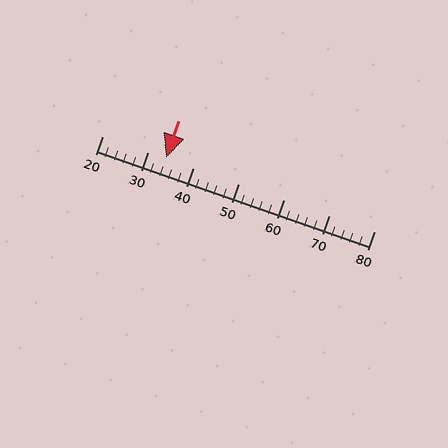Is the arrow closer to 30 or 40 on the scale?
The arrow is closer to 30.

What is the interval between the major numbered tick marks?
The major tick marks are spaced 10 units apart.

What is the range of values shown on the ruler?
The ruler shows values from 20 to 80.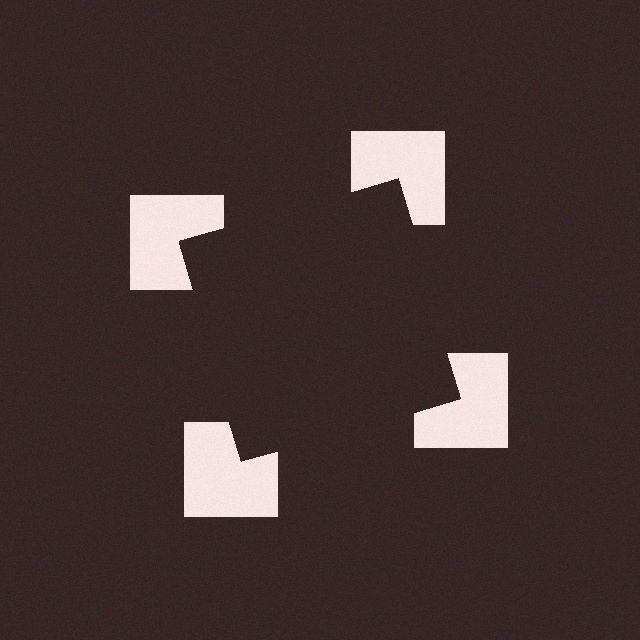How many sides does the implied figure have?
4 sides.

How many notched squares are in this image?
There are 4 — one at each vertex of the illusory square.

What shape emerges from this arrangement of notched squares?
An illusory square — its edges are inferred from the aligned wedge cuts in the notched squares, not physically drawn.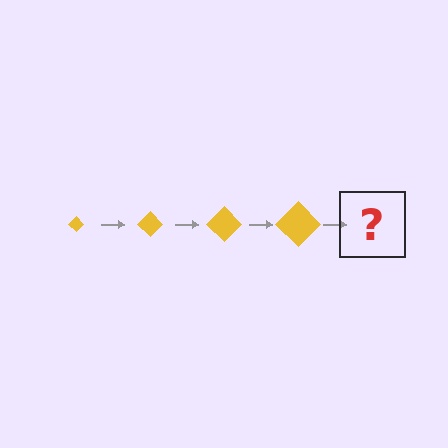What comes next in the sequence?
The next element should be a yellow diamond, larger than the previous one.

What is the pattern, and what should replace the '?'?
The pattern is that the diamond gets progressively larger each step. The '?' should be a yellow diamond, larger than the previous one.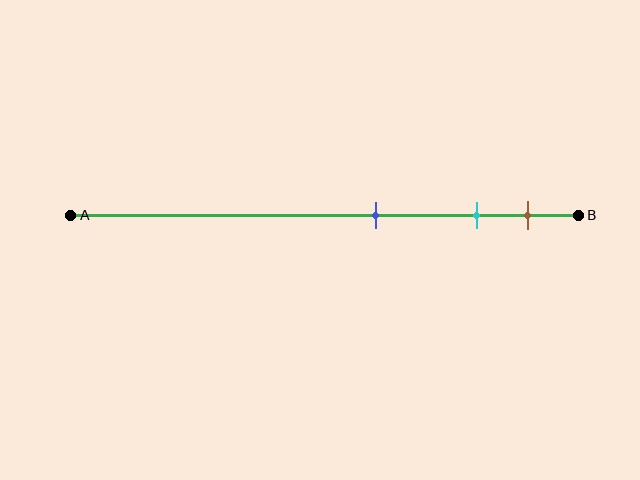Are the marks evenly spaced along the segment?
No, the marks are not evenly spaced.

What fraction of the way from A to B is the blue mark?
The blue mark is approximately 60% (0.6) of the way from A to B.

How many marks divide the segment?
There are 3 marks dividing the segment.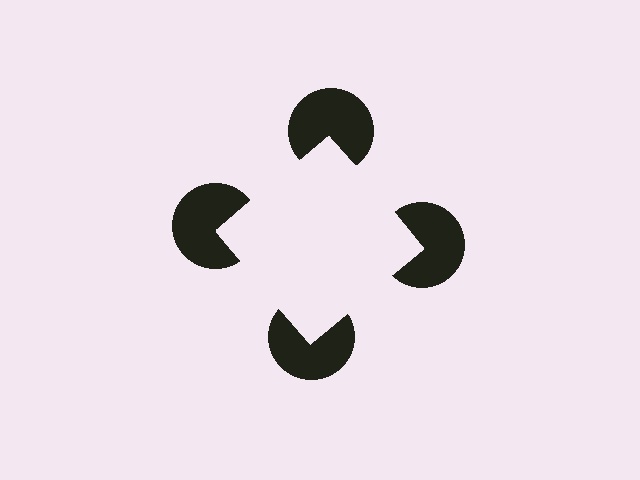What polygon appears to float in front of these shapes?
An illusory square — its edges are inferred from the aligned wedge cuts in the pac-man discs, not physically drawn.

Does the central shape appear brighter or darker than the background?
It typically appears slightly brighter than the background, even though no actual brightness change is drawn.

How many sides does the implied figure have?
4 sides.